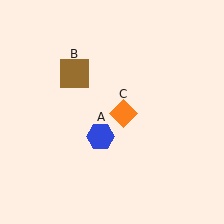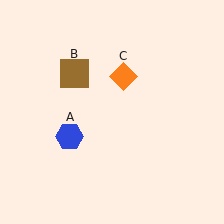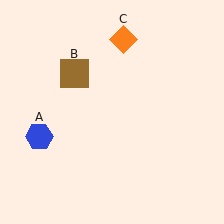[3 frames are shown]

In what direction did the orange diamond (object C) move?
The orange diamond (object C) moved up.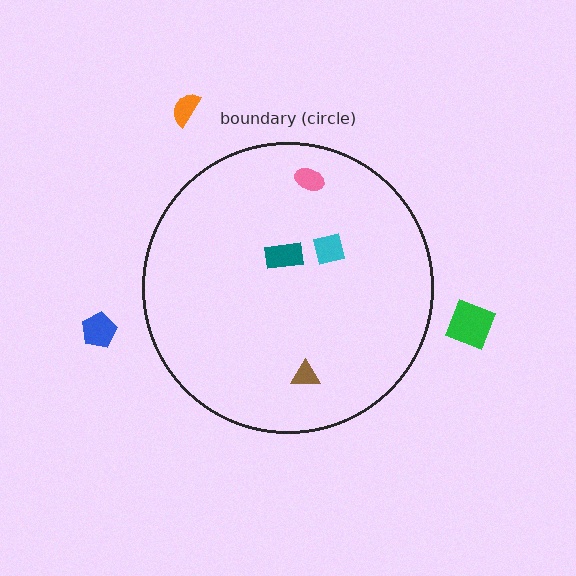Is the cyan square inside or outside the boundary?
Inside.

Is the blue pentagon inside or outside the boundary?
Outside.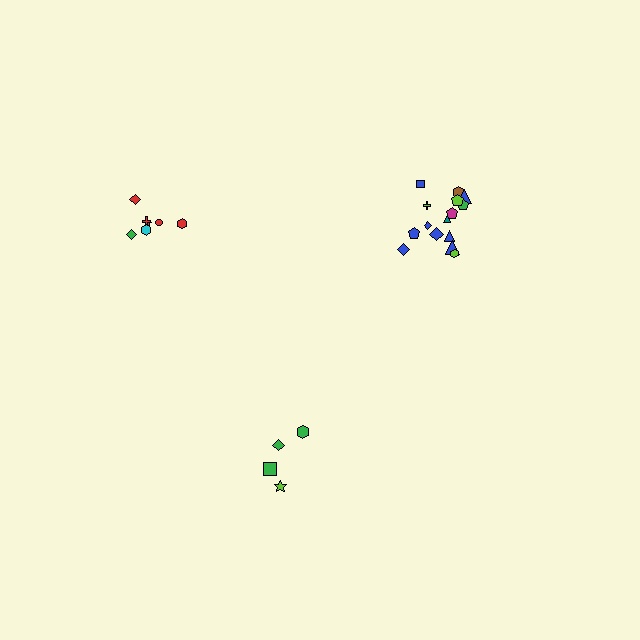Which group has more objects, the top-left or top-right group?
The top-right group.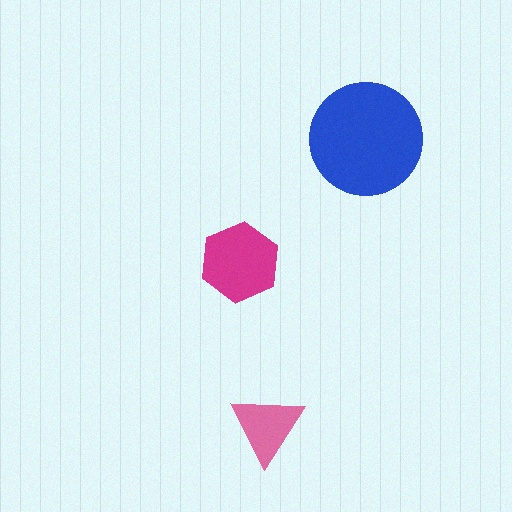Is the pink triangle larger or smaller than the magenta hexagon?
Smaller.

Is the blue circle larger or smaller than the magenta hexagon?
Larger.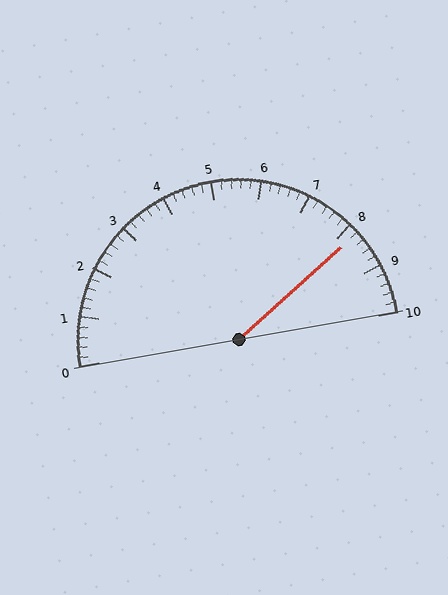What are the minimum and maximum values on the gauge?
The gauge ranges from 0 to 10.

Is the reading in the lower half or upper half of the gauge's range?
The reading is in the upper half of the range (0 to 10).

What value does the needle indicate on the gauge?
The needle indicates approximately 8.2.